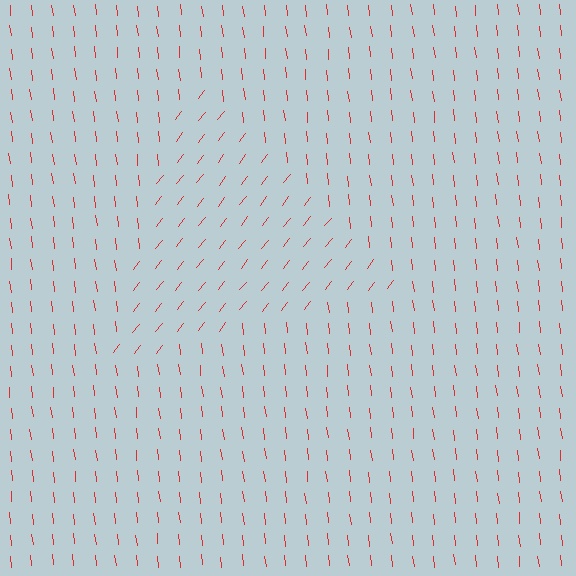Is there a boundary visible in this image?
Yes, there is a texture boundary formed by a change in line orientation.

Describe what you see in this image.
The image is filled with small red line segments. A triangle region in the image has lines oriented differently from the surrounding lines, creating a visible texture boundary.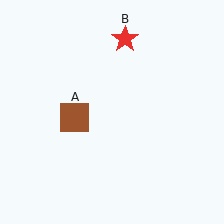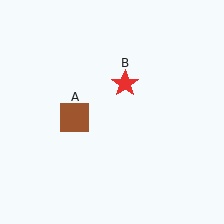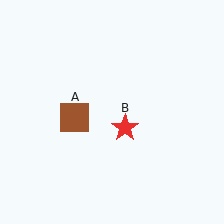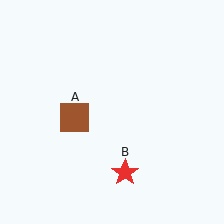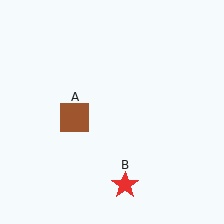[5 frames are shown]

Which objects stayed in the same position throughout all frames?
Brown square (object A) remained stationary.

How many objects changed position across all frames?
1 object changed position: red star (object B).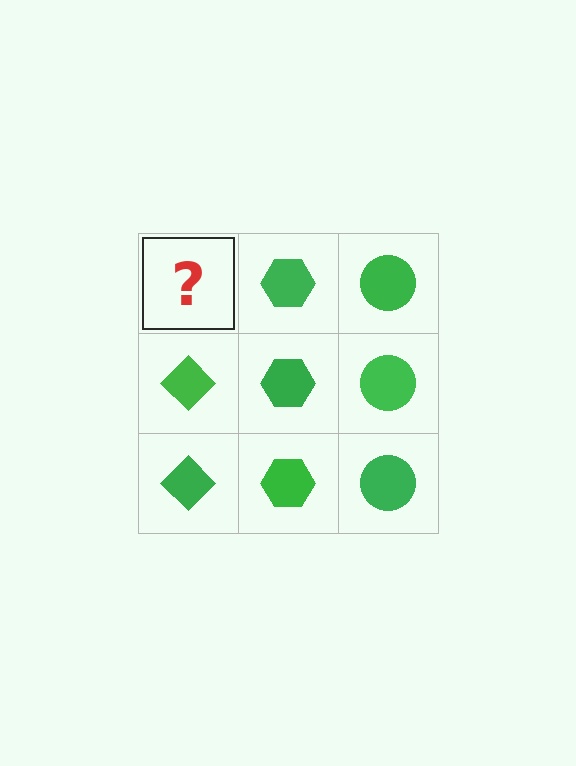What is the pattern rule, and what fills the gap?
The rule is that each column has a consistent shape. The gap should be filled with a green diamond.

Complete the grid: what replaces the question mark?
The question mark should be replaced with a green diamond.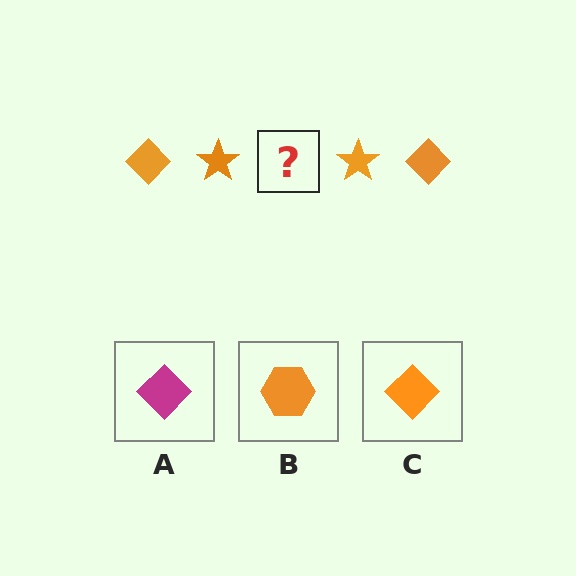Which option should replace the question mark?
Option C.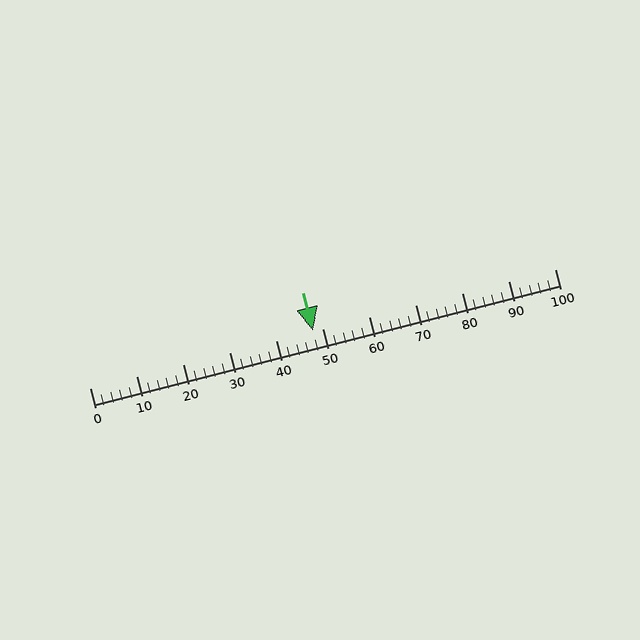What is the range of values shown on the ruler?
The ruler shows values from 0 to 100.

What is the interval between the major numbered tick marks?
The major tick marks are spaced 10 units apart.